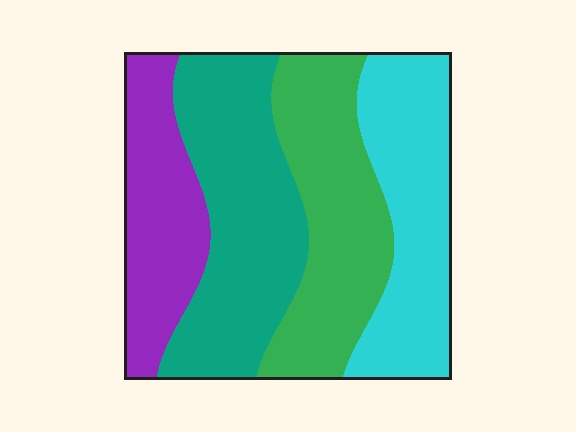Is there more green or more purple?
Green.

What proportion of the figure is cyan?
Cyan covers around 25% of the figure.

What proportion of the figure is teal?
Teal covers roughly 30% of the figure.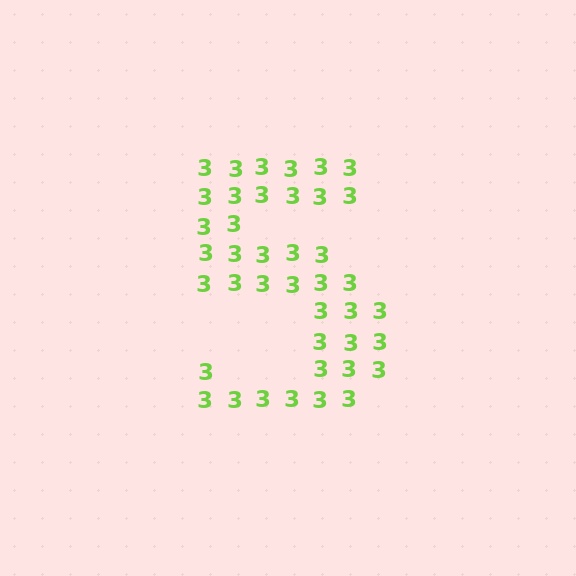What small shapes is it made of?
It is made of small digit 3's.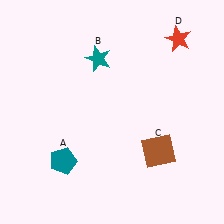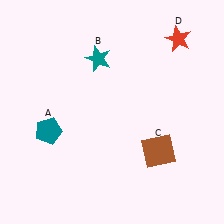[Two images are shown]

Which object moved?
The teal pentagon (A) moved up.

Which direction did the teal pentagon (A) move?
The teal pentagon (A) moved up.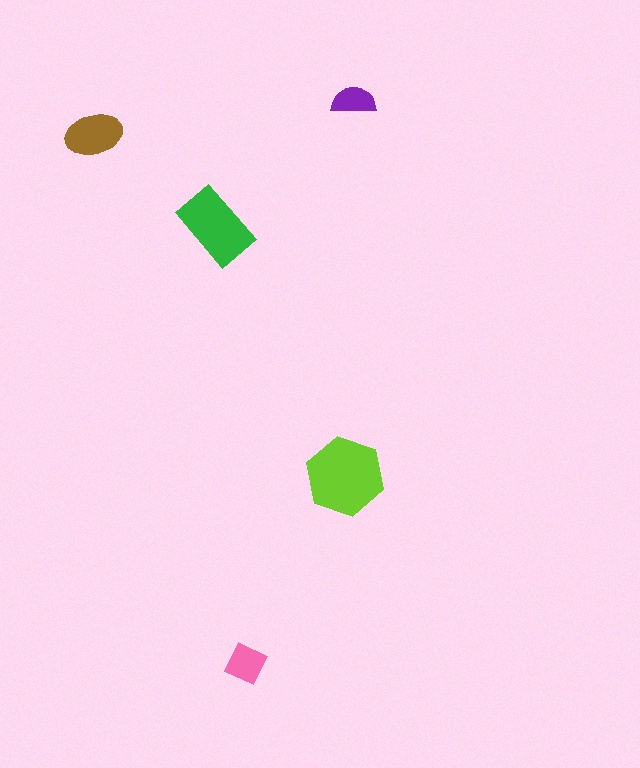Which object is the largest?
The lime hexagon.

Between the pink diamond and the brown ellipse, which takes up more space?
The brown ellipse.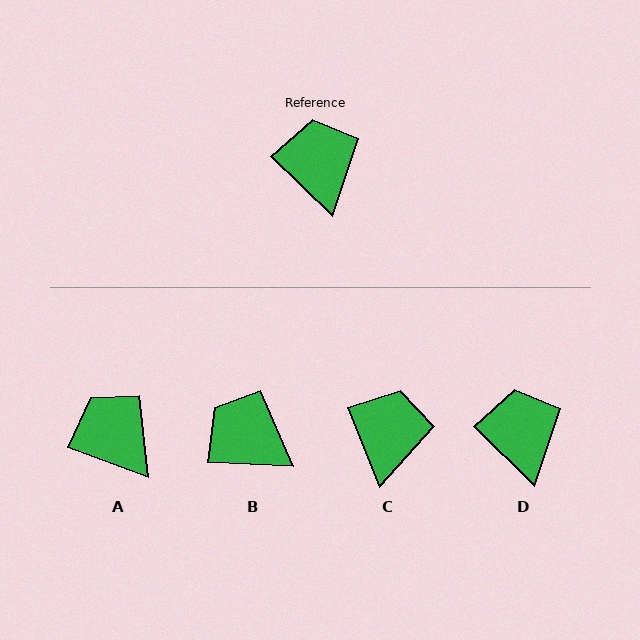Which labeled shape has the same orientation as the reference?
D.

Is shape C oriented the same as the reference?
No, it is off by about 24 degrees.